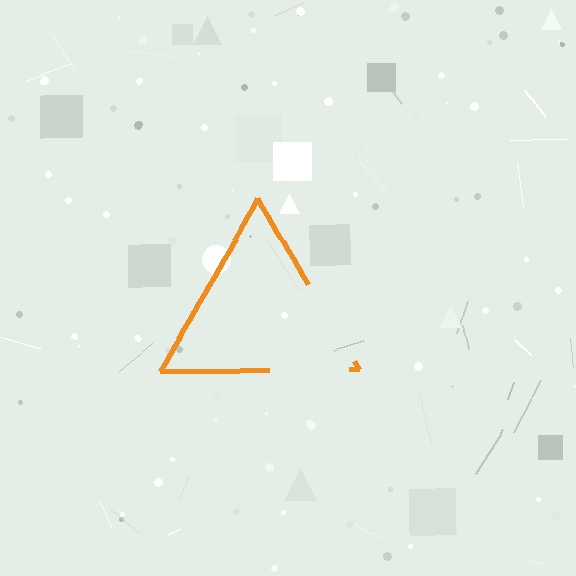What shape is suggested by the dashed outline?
The dashed outline suggests a triangle.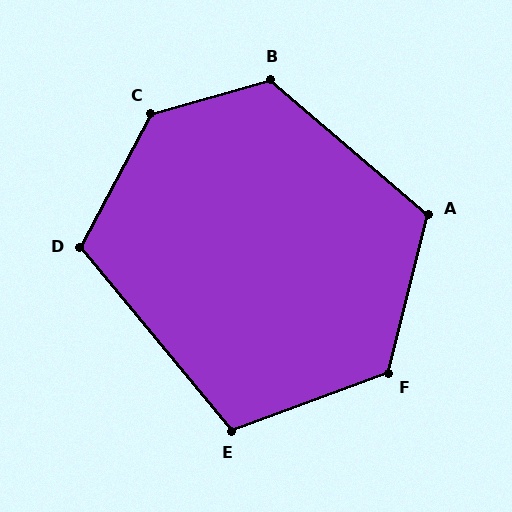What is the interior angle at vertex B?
Approximately 124 degrees (obtuse).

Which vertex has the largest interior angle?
C, at approximately 134 degrees.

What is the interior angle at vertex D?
Approximately 112 degrees (obtuse).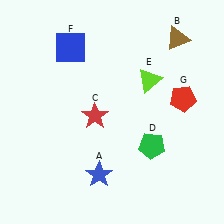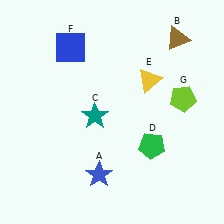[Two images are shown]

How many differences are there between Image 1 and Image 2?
There are 3 differences between the two images.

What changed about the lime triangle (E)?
In Image 1, E is lime. In Image 2, it changed to yellow.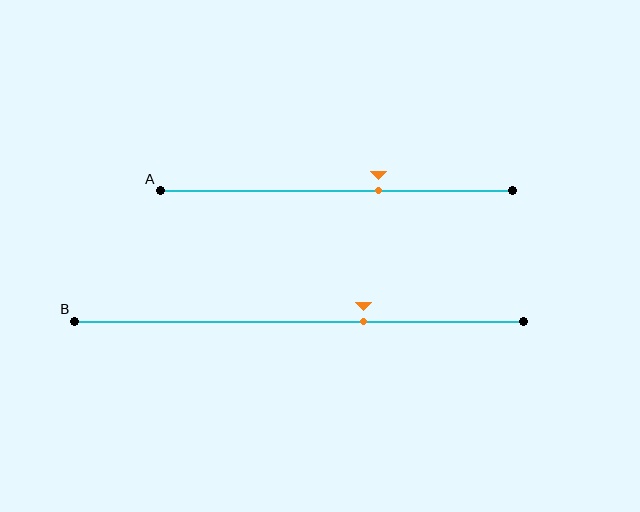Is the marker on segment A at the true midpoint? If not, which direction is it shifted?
No, the marker on segment A is shifted to the right by about 12% of the segment length.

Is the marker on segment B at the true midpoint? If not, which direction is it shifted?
No, the marker on segment B is shifted to the right by about 14% of the segment length.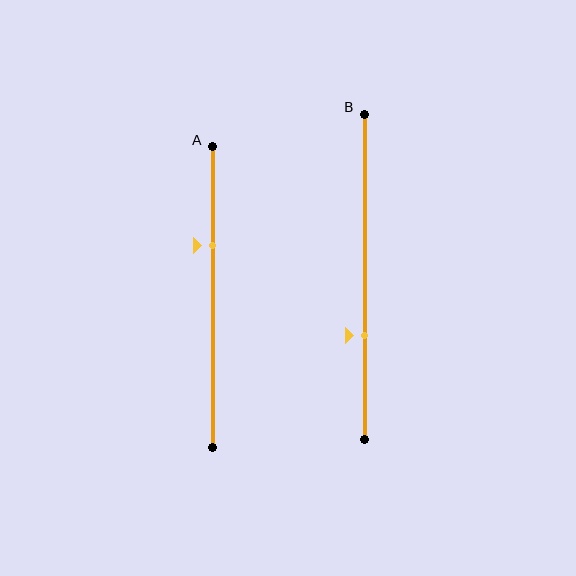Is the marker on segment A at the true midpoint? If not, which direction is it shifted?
No, the marker on segment A is shifted upward by about 17% of the segment length.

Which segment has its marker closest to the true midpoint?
Segment A has its marker closest to the true midpoint.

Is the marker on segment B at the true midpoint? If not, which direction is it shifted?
No, the marker on segment B is shifted downward by about 18% of the segment length.